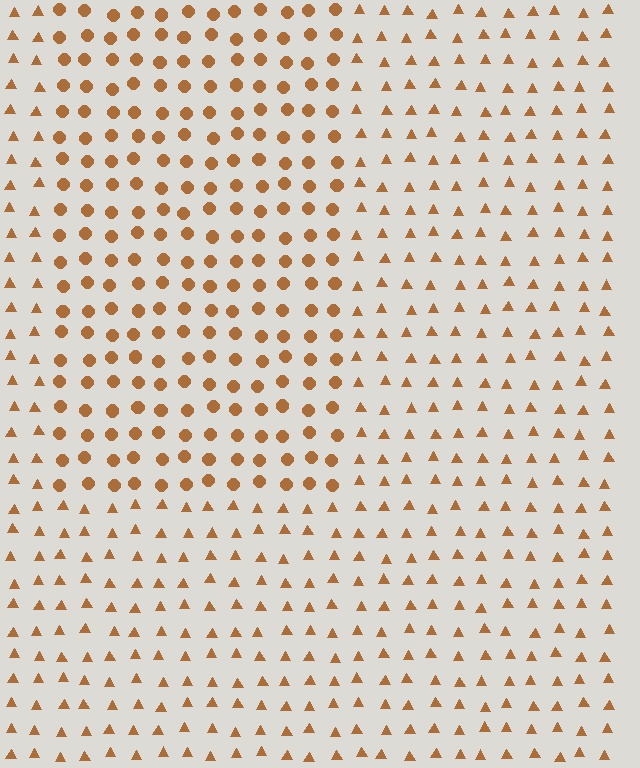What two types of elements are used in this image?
The image uses circles inside the rectangle region and triangles outside it.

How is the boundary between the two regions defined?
The boundary is defined by a change in element shape: circles inside vs. triangles outside. All elements share the same color and spacing.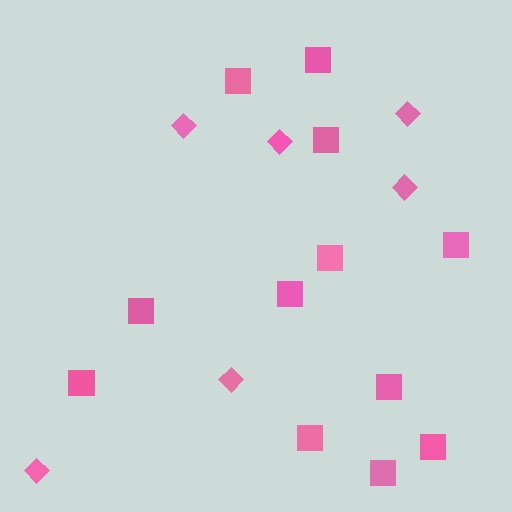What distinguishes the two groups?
There are 2 groups: one group of squares (12) and one group of diamonds (6).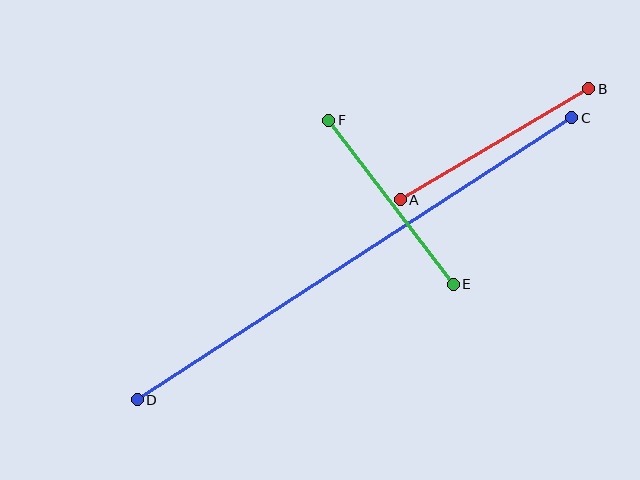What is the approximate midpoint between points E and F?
The midpoint is at approximately (391, 202) pixels.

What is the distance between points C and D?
The distance is approximately 518 pixels.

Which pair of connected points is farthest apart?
Points C and D are farthest apart.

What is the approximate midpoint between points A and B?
The midpoint is at approximately (495, 144) pixels.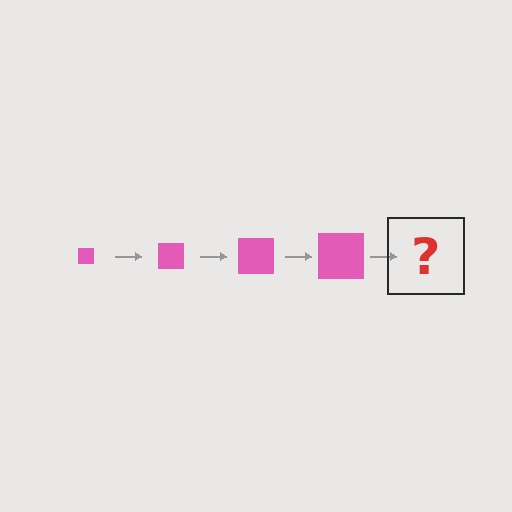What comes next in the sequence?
The next element should be a pink square, larger than the previous one.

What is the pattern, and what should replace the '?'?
The pattern is that the square gets progressively larger each step. The '?' should be a pink square, larger than the previous one.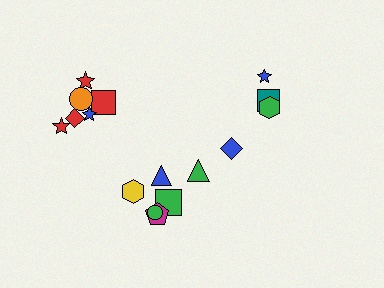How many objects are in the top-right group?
There are 4 objects.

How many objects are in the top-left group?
There are 7 objects.